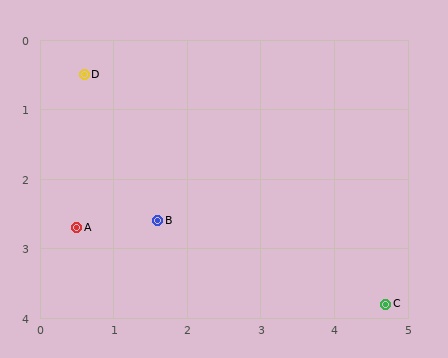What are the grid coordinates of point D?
Point D is at approximately (0.6, 0.5).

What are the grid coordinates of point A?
Point A is at approximately (0.5, 2.7).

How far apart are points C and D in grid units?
Points C and D are about 5.3 grid units apart.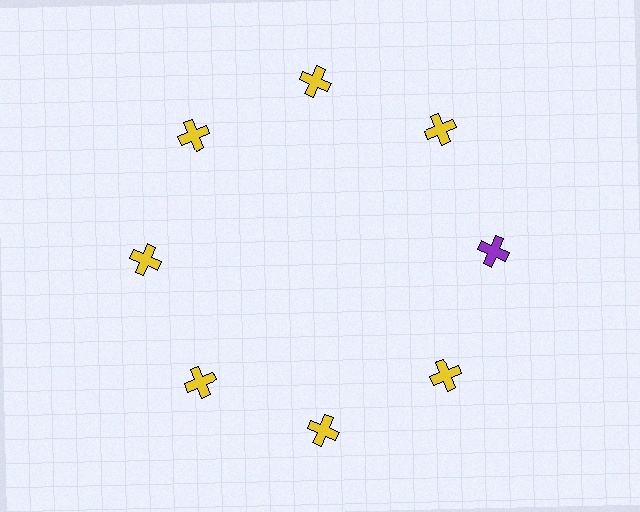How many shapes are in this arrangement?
There are 8 shapes arranged in a ring pattern.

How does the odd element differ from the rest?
It has a different color: purple instead of yellow.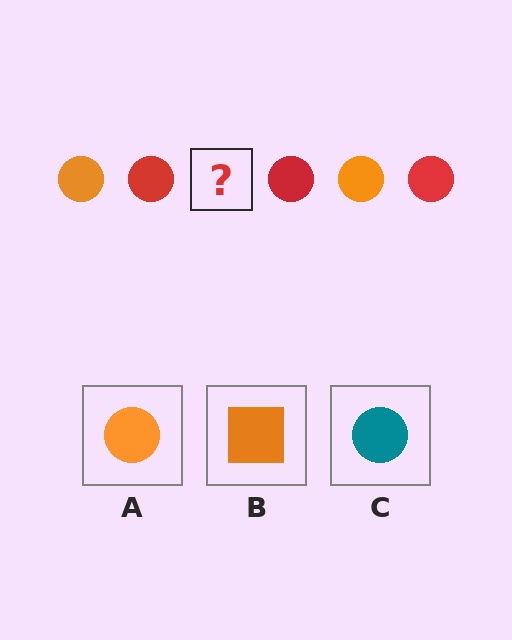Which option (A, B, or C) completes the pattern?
A.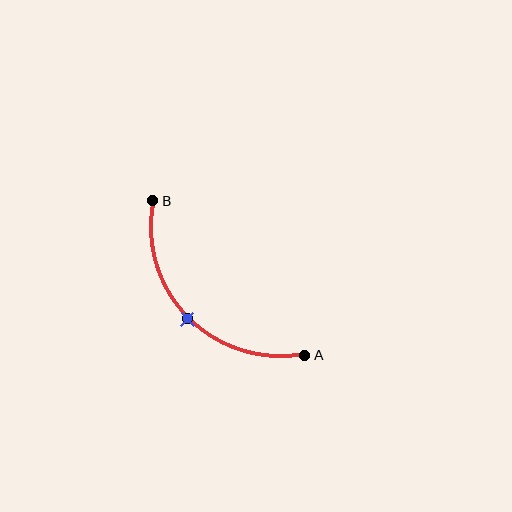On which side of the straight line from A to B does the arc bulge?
The arc bulges below and to the left of the straight line connecting A and B.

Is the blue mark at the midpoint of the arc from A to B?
Yes. The blue mark lies on the arc at equal arc-length from both A and B — it is the arc midpoint.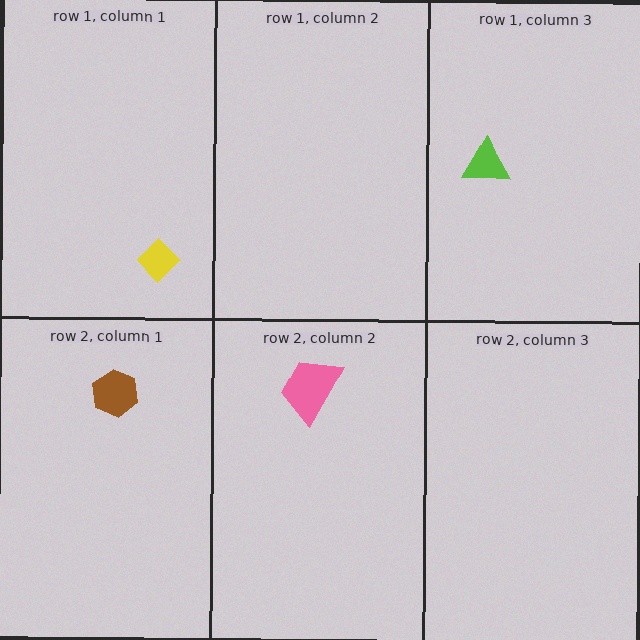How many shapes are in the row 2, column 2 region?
1.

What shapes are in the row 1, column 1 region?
The yellow diamond.